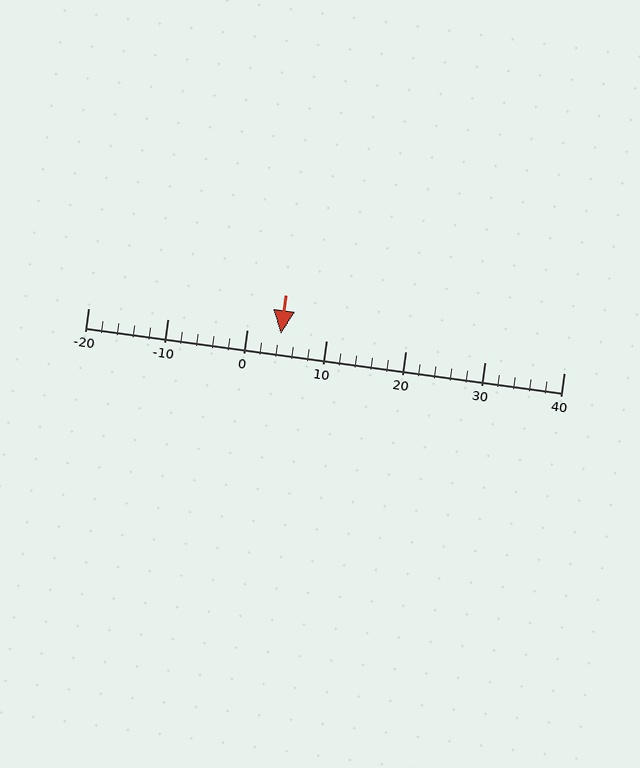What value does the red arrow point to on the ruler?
The red arrow points to approximately 4.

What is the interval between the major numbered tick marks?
The major tick marks are spaced 10 units apart.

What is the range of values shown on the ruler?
The ruler shows values from -20 to 40.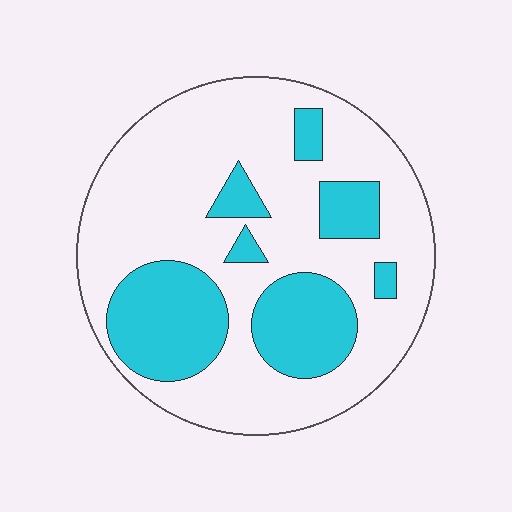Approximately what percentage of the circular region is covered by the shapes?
Approximately 30%.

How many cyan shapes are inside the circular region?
7.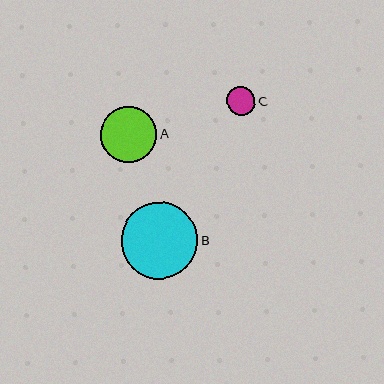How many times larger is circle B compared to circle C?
Circle B is approximately 2.7 times the size of circle C.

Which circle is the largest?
Circle B is the largest with a size of approximately 76 pixels.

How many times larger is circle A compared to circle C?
Circle A is approximately 2.0 times the size of circle C.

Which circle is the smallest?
Circle C is the smallest with a size of approximately 29 pixels.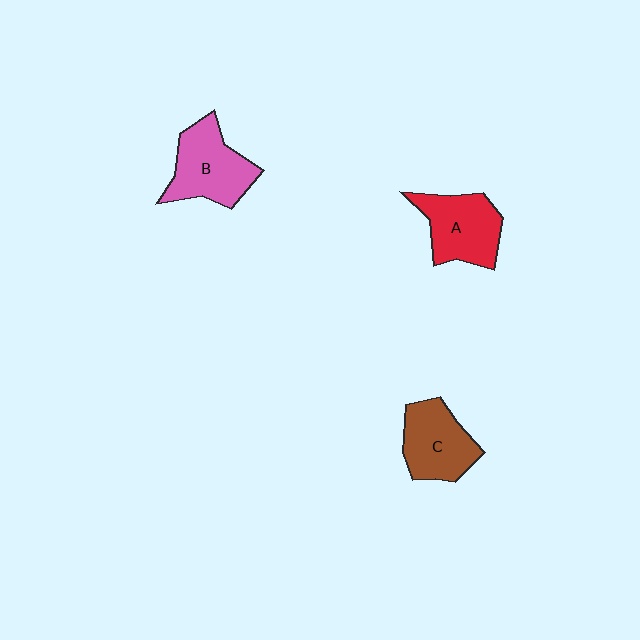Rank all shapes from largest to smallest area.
From largest to smallest: B (pink), A (red), C (brown).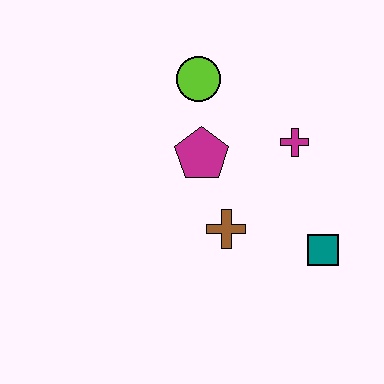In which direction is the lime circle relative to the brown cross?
The lime circle is above the brown cross.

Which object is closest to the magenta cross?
The magenta pentagon is closest to the magenta cross.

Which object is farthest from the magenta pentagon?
The teal square is farthest from the magenta pentagon.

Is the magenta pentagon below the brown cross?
No